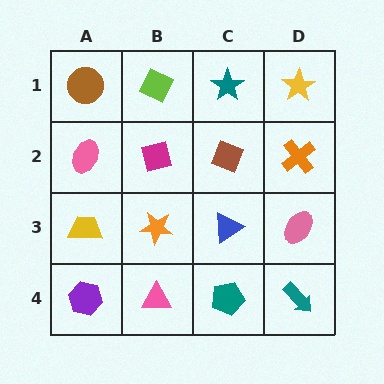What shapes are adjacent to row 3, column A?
A pink ellipse (row 2, column A), a purple hexagon (row 4, column A), an orange star (row 3, column B).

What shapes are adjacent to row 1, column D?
An orange cross (row 2, column D), a teal star (row 1, column C).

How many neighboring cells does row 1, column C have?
3.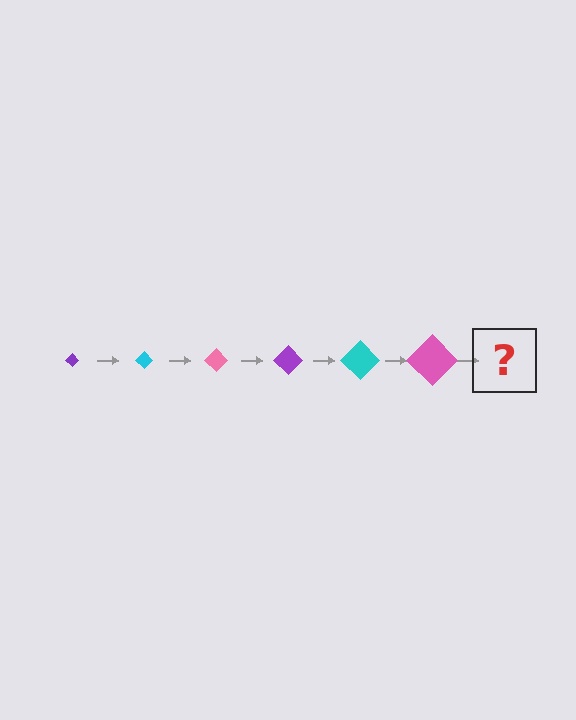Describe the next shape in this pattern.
It should be a purple diamond, larger than the previous one.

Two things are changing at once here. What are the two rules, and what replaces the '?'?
The two rules are that the diamond grows larger each step and the color cycles through purple, cyan, and pink. The '?' should be a purple diamond, larger than the previous one.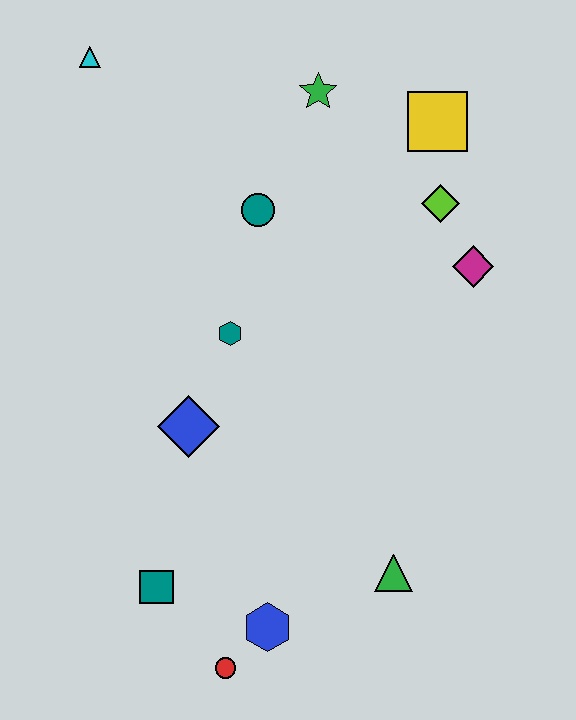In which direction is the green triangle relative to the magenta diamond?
The green triangle is below the magenta diamond.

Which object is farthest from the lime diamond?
The red circle is farthest from the lime diamond.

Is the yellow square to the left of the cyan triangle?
No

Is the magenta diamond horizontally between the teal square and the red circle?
No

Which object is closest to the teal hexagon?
The blue diamond is closest to the teal hexagon.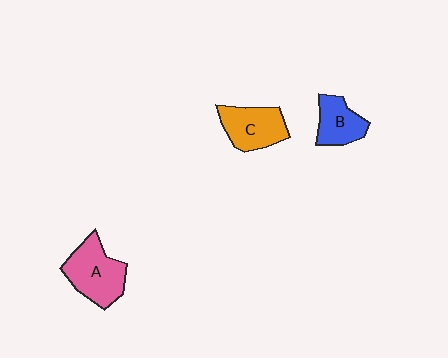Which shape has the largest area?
Shape A (pink).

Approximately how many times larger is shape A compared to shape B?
Approximately 1.5 times.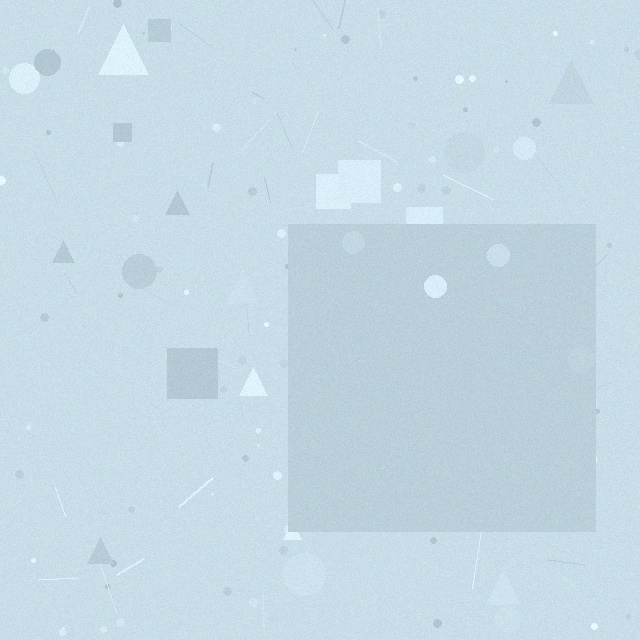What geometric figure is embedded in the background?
A square is embedded in the background.